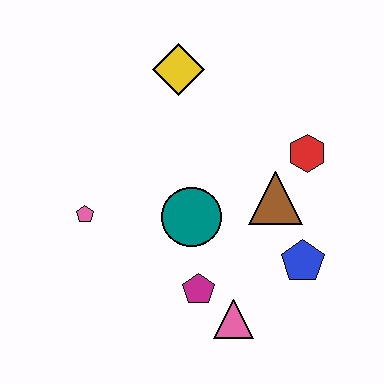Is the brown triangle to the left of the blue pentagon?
Yes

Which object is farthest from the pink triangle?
The yellow diamond is farthest from the pink triangle.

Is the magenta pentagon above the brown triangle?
No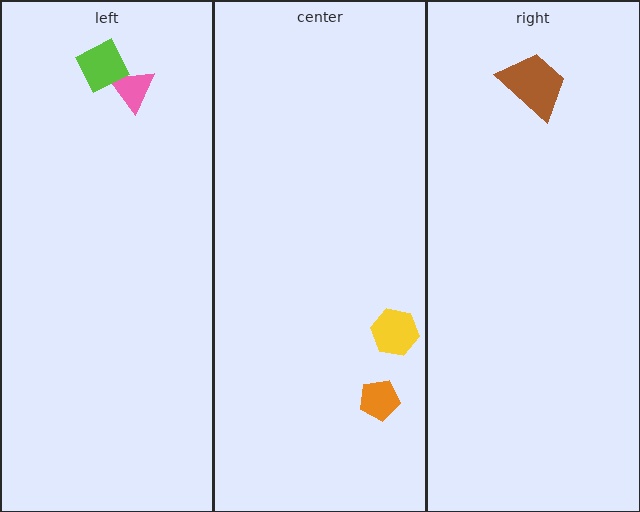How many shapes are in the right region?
1.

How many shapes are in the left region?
2.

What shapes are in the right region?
The brown trapezoid.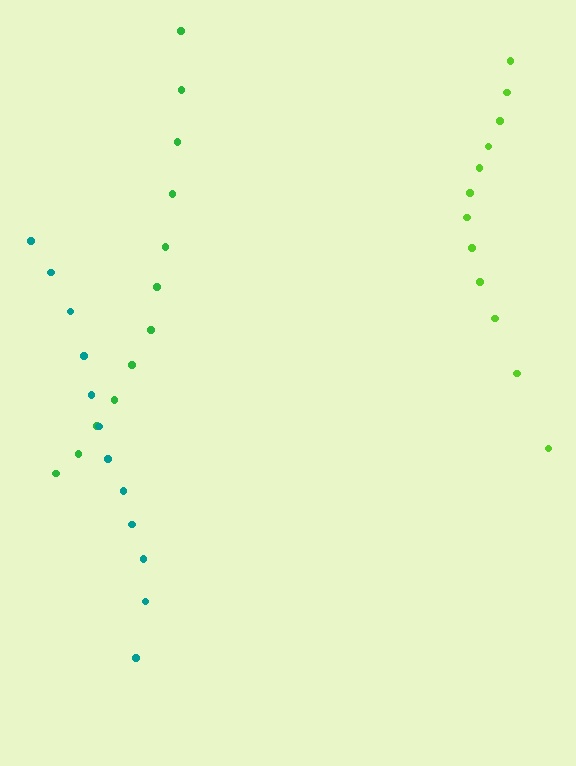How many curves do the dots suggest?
There are 3 distinct paths.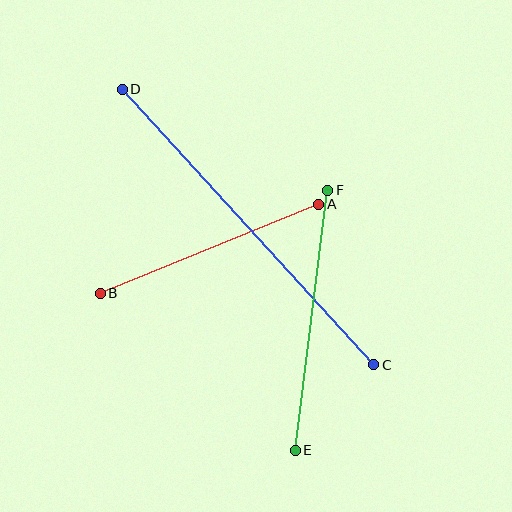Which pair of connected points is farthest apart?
Points C and D are farthest apart.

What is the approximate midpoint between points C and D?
The midpoint is at approximately (248, 227) pixels.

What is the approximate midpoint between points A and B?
The midpoint is at approximately (209, 249) pixels.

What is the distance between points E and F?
The distance is approximately 262 pixels.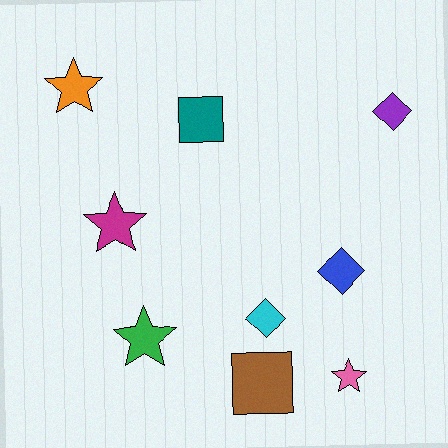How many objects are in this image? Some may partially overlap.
There are 9 objects.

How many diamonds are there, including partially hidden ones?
There are 3 diamonds.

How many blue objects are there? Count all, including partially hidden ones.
There is 1 blue object.